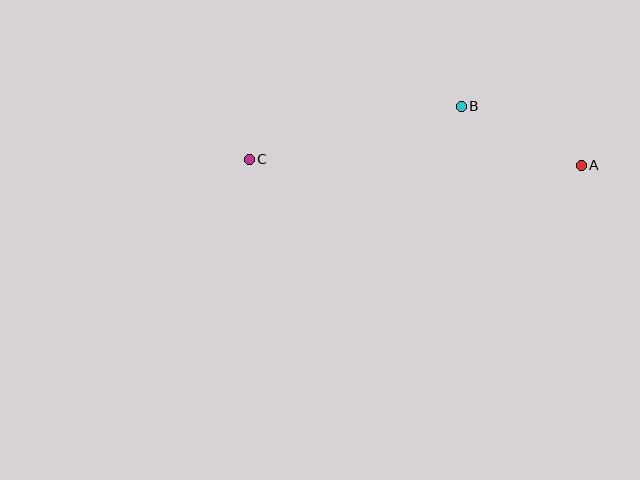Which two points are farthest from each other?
Points A and C are farthest from each other.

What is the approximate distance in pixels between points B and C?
The distance between B and C is approximately 219 pixels.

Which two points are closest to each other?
Points A and B are closest to each other.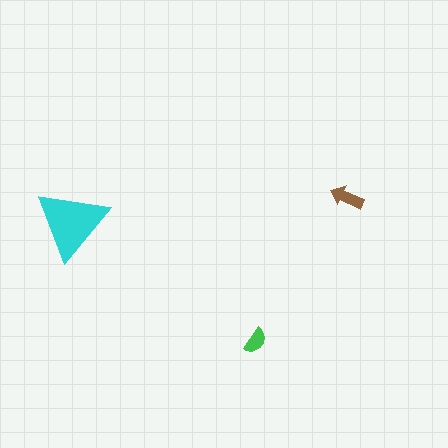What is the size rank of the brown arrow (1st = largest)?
2nd.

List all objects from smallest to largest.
The green semicircle, the brown arrow, the cyan triangle.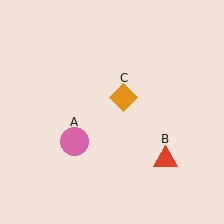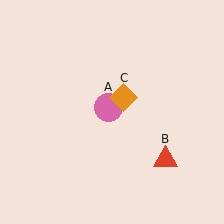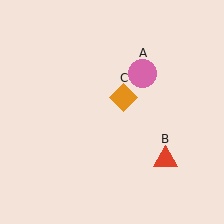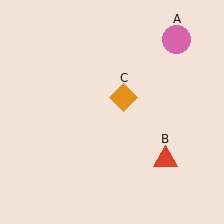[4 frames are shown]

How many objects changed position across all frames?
1 object changed position: pink circle (object A).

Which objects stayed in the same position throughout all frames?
Red triangle (object B) and orange diamond (object C) remained stationary.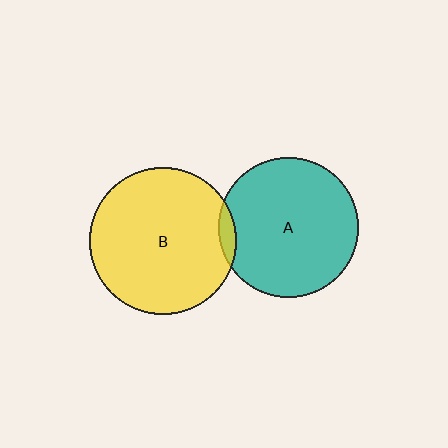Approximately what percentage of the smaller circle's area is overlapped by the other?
Approximately 5%.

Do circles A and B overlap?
Yes.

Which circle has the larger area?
Circle B (yellow).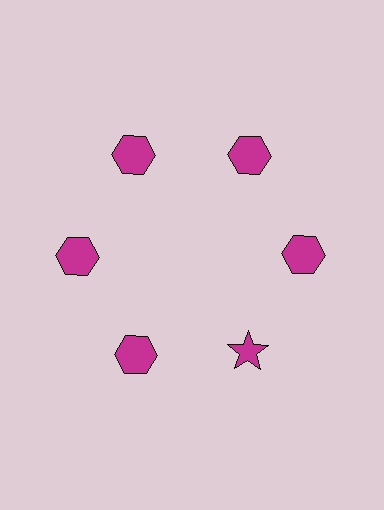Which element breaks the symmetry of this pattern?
The magenta star at roughly the 5 o'clock position breaks the symmetry. All other shapes are magenta hexagons.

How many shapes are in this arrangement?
There are 6 shapes arranged in a ring pattern.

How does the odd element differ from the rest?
It has a different shape: star instead of hexagon.